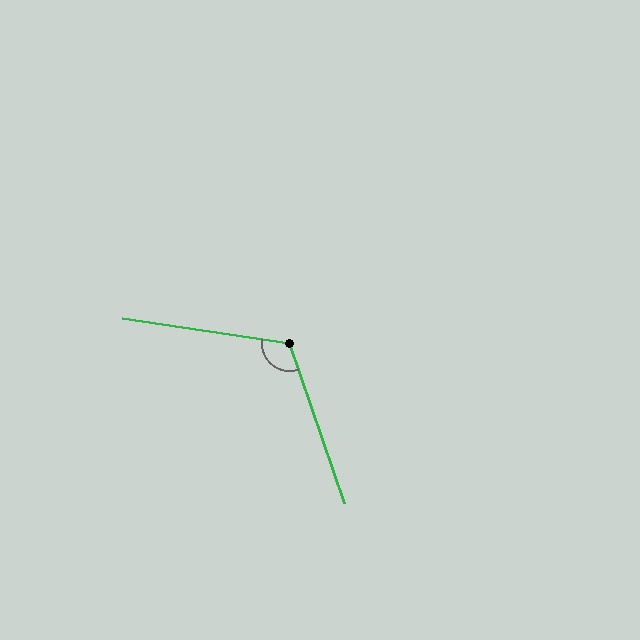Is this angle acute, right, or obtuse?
It is obtuse.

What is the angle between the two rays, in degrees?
Approximately 117 degrees.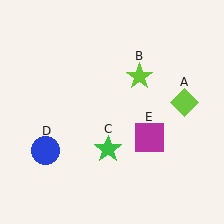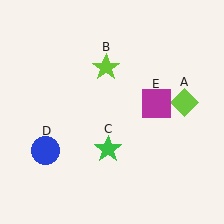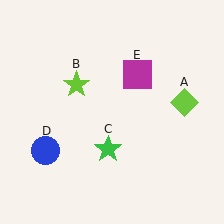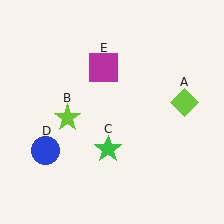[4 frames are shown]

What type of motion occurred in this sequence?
The lime star (object B), magenta square (object E) rotated counterclockwise around the center of the scene.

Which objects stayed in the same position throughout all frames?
Lime diamond (object A) and green star (object C) and blue circle (object D) remained stationary.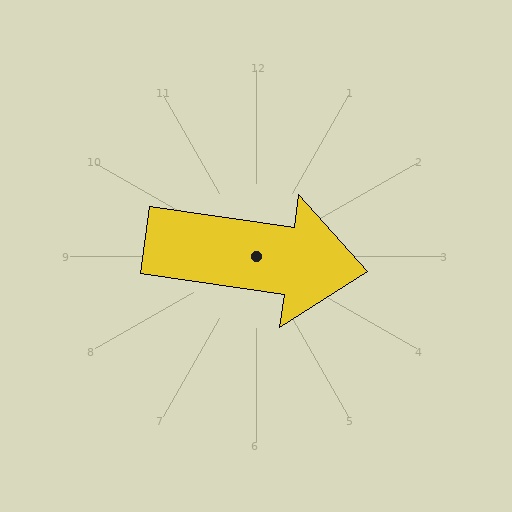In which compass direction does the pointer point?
East.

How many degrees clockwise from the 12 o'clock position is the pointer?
Approximately 98 degrees.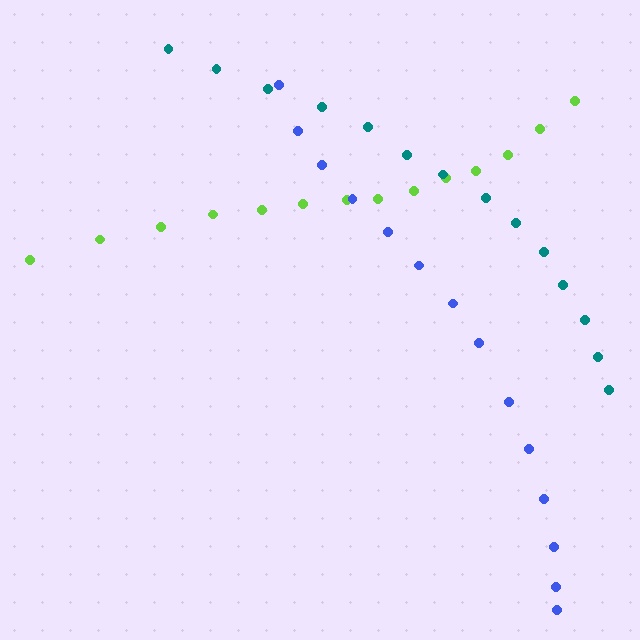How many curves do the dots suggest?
There are 3 distinct paths.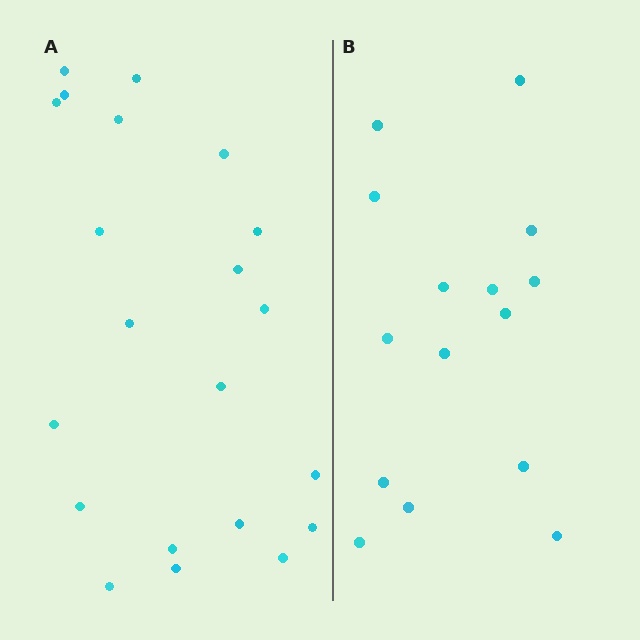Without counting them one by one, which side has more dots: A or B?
Region A (the left region) has more dots.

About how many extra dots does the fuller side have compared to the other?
Region A has about 6 more dots than region B.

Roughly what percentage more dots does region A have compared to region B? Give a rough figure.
About 40% more.